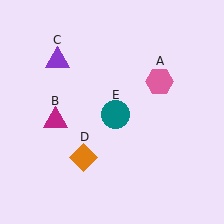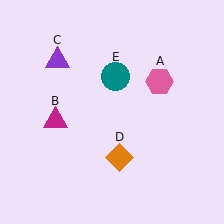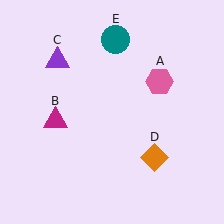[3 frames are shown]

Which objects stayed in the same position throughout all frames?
Pink hexagon (object A) and magenta triangle (object B) and purple triangle (object C) remained stationary.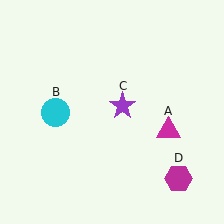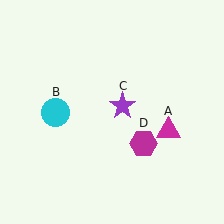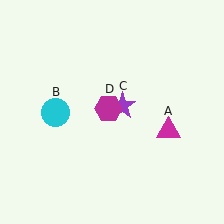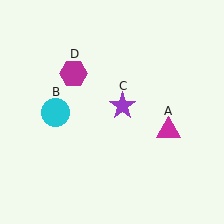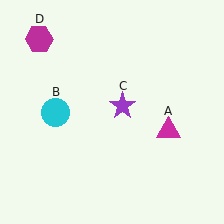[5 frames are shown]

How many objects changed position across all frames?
1 object changed position: magenta hexagon (object D).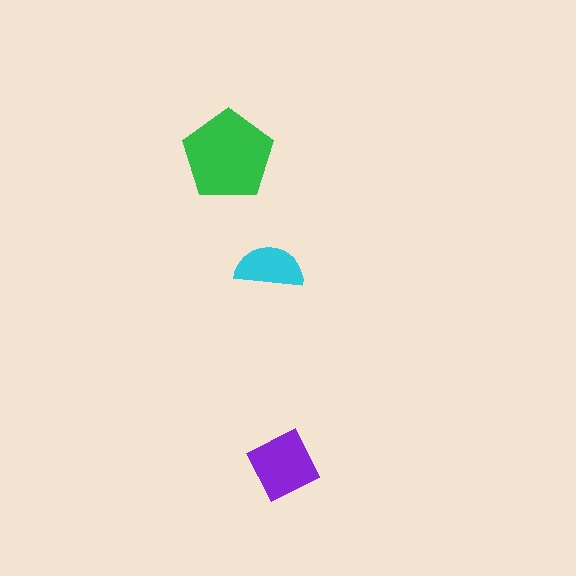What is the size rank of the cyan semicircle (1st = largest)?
3rd.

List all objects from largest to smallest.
The green pentagon, the purple square, the cyan semicircle.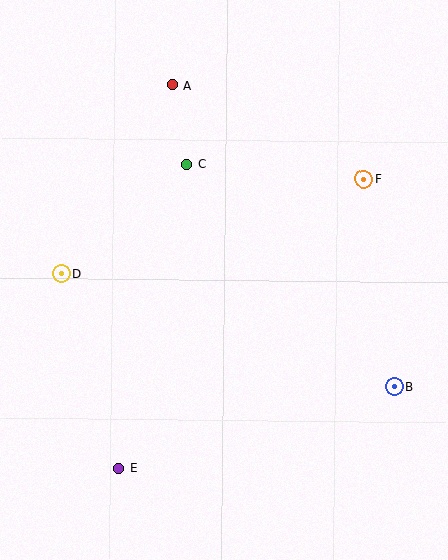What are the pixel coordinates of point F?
Point F is at (364, 179).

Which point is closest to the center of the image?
Point C at (187, 164) is closest to the center.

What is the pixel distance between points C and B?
The distance between C and B is 304 pixels.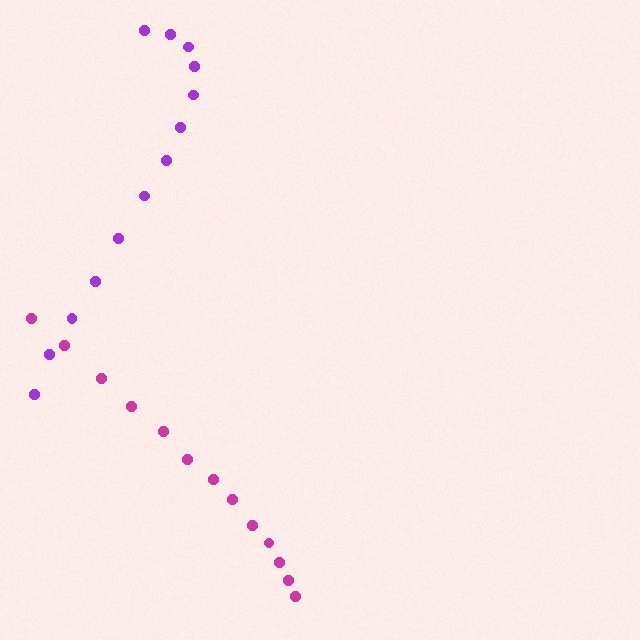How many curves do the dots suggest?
There are 2 distinct paths.